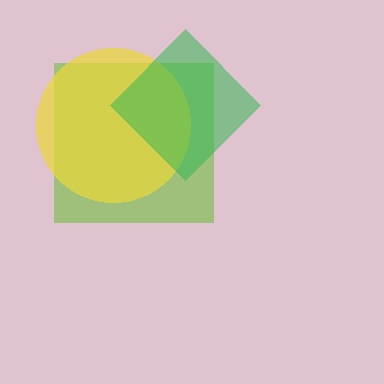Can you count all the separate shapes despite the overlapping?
Yes, there are 3 separate shapes.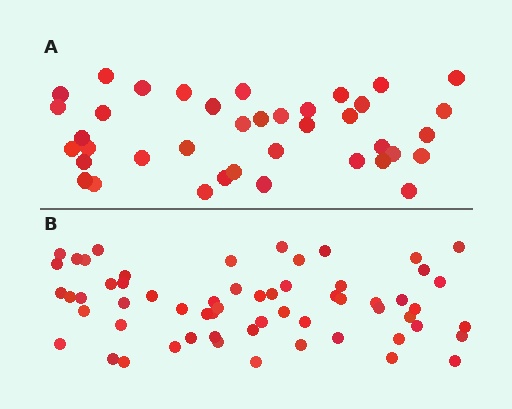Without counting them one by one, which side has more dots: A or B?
Region B (the bottom region) has more dots.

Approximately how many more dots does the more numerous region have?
Region B has approximately 20 more dots than region A.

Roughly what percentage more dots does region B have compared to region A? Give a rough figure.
About 55% more.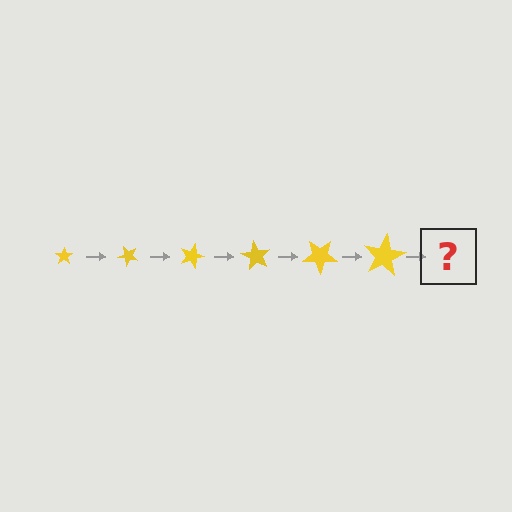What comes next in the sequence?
The next element should be a star, larger than the previous one and rotated 270 degrees from the start.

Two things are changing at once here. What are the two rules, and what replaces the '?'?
The two rules are that the star grows larger each step and it rotates 45 degrees each step. The '?' should be a star, larger than the previous one and rotated 270 degrees from the start.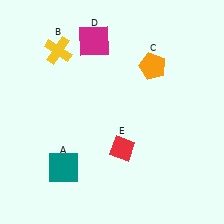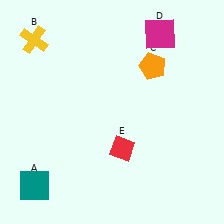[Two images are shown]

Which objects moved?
The objects that moved are: the teal square (A), the yellow cross (B), the magenta square (D).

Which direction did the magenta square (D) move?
The magenta square (D) moved right.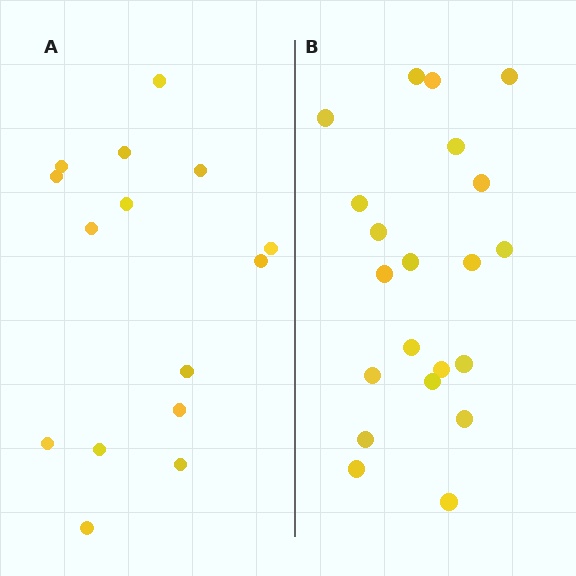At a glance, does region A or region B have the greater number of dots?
Region B (the right region) has more dots.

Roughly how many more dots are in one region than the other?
Region B has about 6 more dots than region A.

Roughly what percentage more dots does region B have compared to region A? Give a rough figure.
About 40% more.